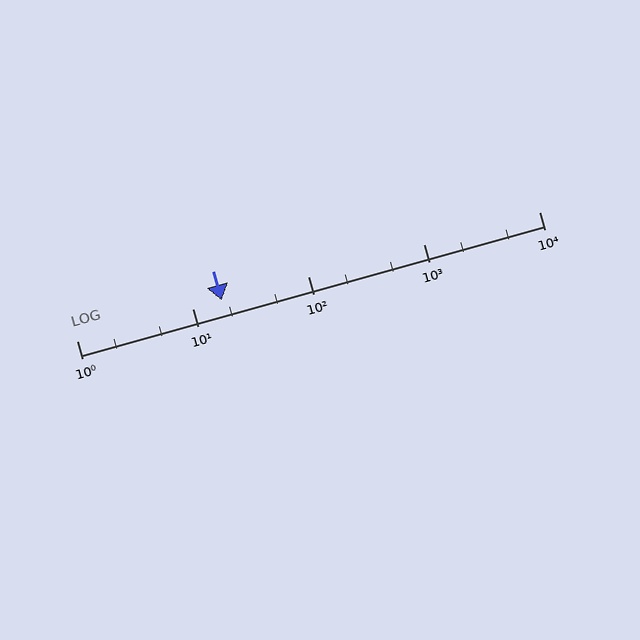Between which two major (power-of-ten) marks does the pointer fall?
The pointer is between 10 and 100.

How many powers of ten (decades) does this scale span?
The scale spans 4 decades, from 1 to 10000.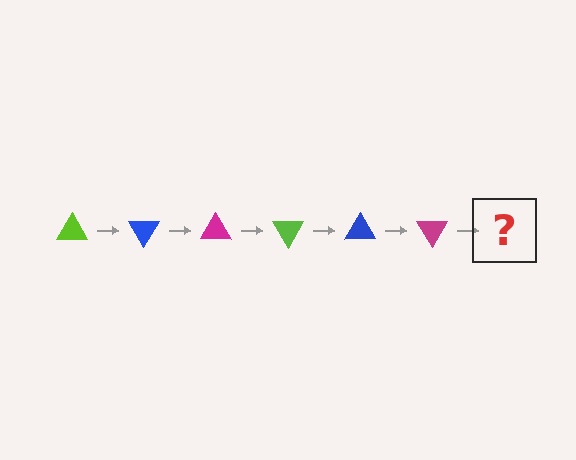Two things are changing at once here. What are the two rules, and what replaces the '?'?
The two rules are that it rotates 60 degrees each step and the color cycles through lime, blue, and magenta. The '?' should be a lime triangle, rotated 360 degrees from the start.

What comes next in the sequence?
The next element should be a lime triangle, rotated 360 degrees from the start.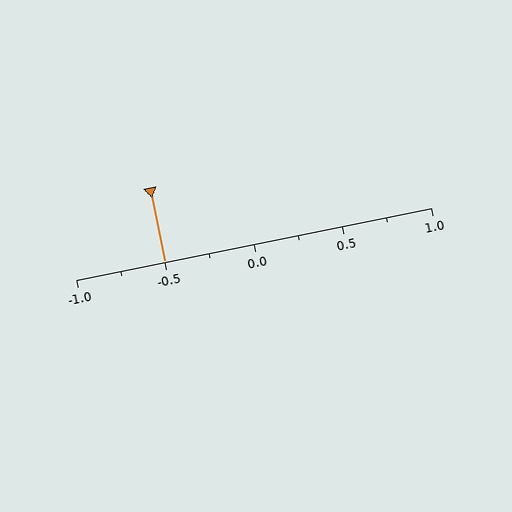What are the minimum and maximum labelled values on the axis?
The axis runs from -1.0 to 1.0.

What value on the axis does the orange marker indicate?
The marker indicates approximately -0.5.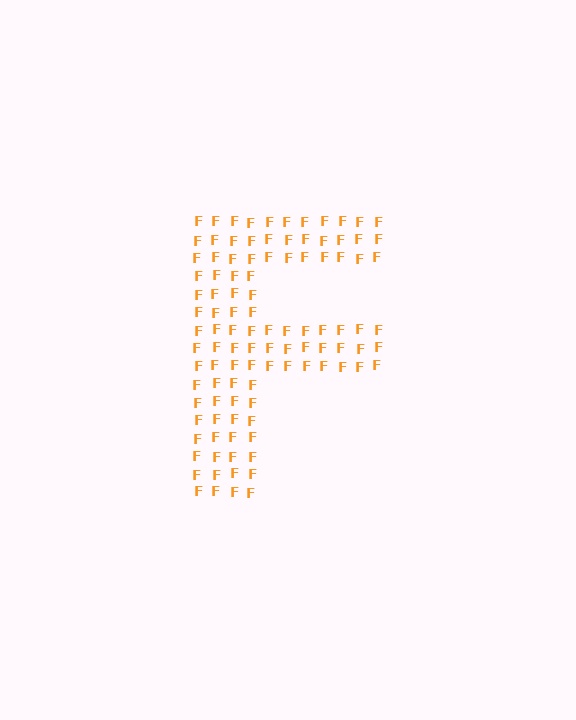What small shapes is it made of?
It is made of small letter F's.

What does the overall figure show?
The overall figure shows the letter F.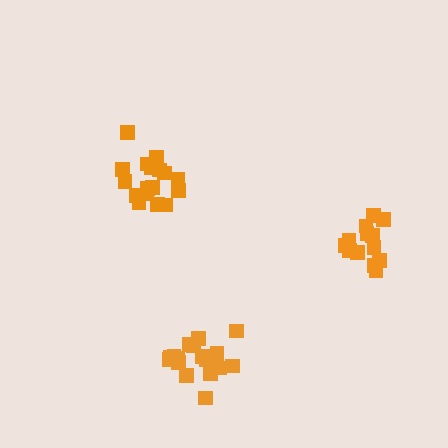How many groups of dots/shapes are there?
There are 3 groups.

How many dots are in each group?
Group 1: 17 dots, Group 2: 17 dots, Group 3: 13 dots (47 total).